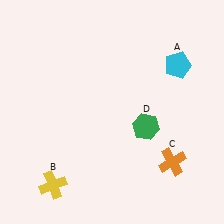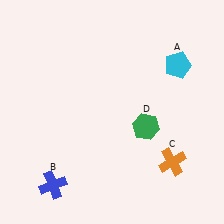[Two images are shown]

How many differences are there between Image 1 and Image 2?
There is 1 difference between the two images.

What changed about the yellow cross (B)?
In Image 1, B is yellow. In Image 2, it changed to blue.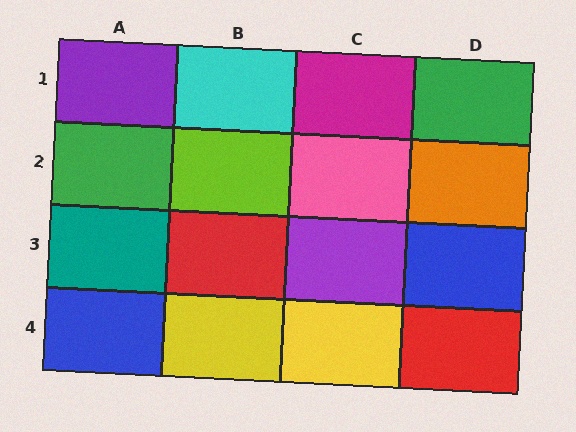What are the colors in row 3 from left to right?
Teal, red, purple, blue.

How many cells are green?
2 cells are green.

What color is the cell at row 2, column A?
Green.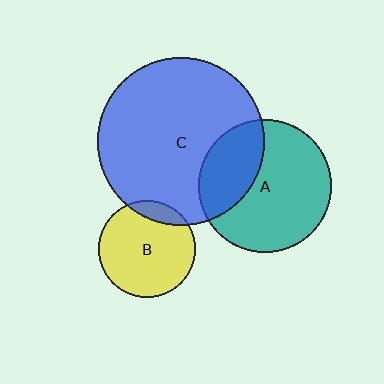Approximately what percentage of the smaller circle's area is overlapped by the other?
Approximately 10%.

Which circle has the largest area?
Circle C (blue).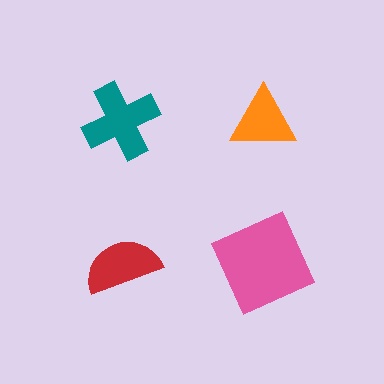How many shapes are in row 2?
2 shapes.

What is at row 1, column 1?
A teal cross.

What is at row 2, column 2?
A pink square.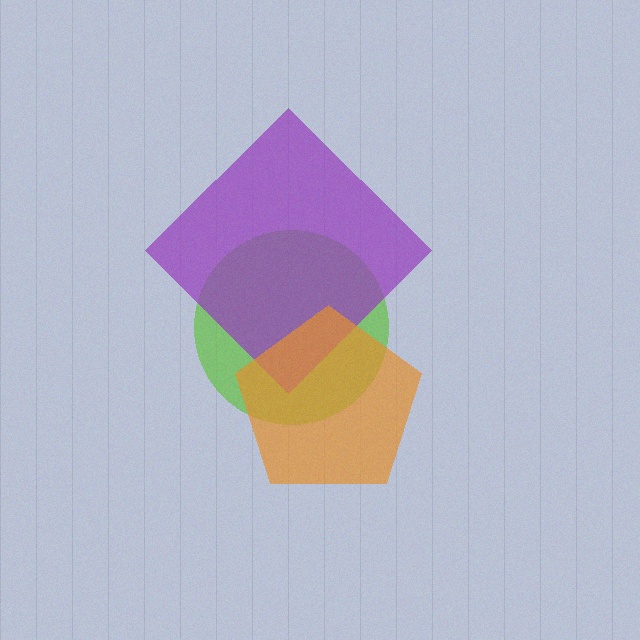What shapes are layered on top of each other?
The layered shapes are: a lime circle, a purple diamond, an orange pentagon.